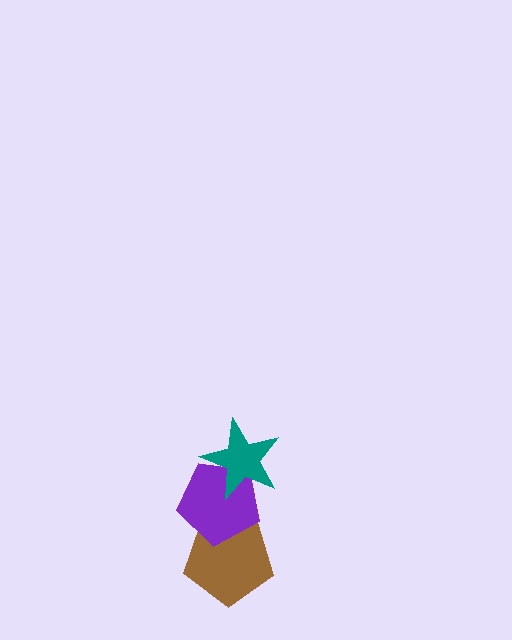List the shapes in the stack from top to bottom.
From top to bottom: the teal star, the purple pentagon, the brown pentagon.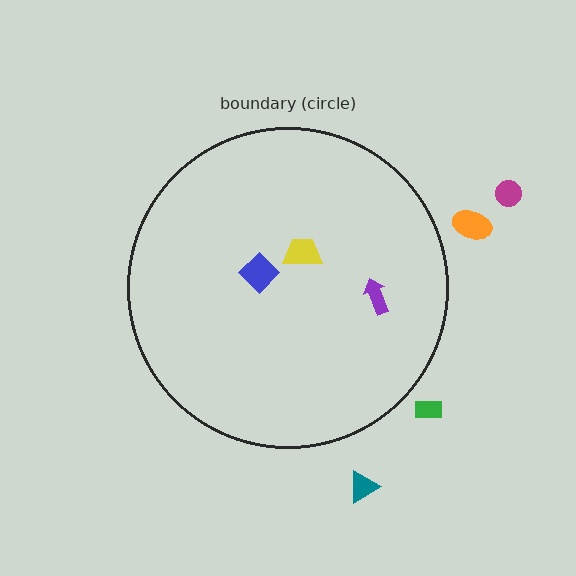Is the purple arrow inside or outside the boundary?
Inside.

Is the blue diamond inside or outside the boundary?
Inside.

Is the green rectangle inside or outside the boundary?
Outside.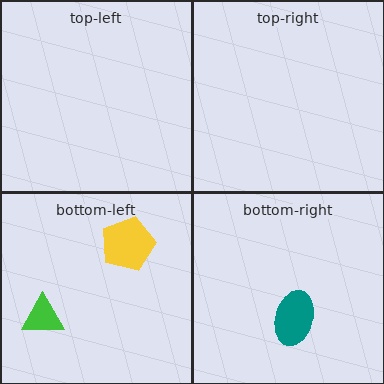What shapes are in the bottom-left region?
The green triangle, the yellow pentagon.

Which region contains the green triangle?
The bottom-left region.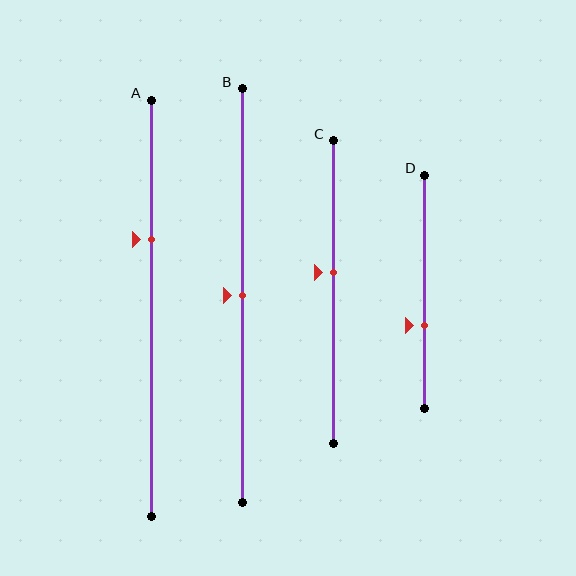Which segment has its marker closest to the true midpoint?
Segment B has its marker closest to the true midpoint.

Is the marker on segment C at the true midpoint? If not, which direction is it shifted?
No, the marker on segment C is shifted upward by about 6% of the segment length.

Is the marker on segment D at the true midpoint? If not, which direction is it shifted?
No, the marker on segment D is shifted downward by about 14% of the segment length.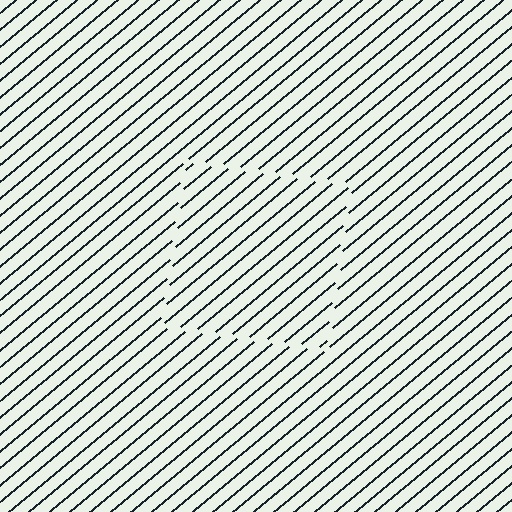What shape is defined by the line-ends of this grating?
An illusory square. The interior of the shape contains the same grating, shifted by half a period — the contour is defined by the phase discontinuity where line-ends from the inner and outer gratings abut.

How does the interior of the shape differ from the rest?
The interior of the shape contains the same grating, shifted by half a period — the contour is defined by the phase discontinuity where line-ends from the inner and outer gratings abut.